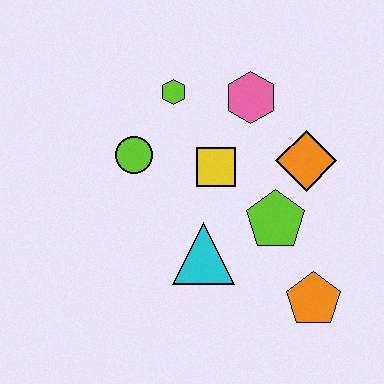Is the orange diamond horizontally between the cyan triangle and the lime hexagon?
No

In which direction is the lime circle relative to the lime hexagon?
The lime circle is below the lime hexagon.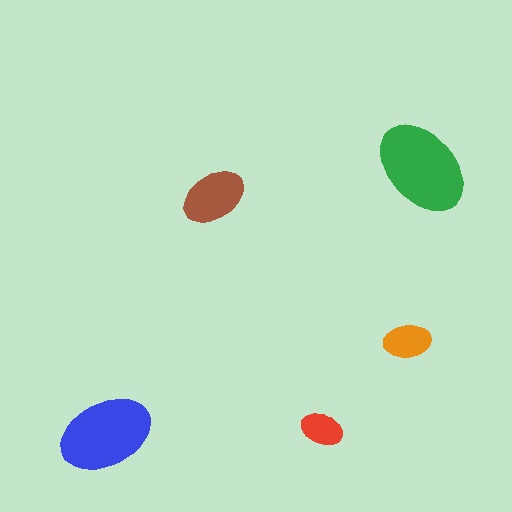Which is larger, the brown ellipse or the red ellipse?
The brown one.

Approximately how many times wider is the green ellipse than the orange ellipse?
About 2 times wider.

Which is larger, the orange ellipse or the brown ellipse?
The brown one.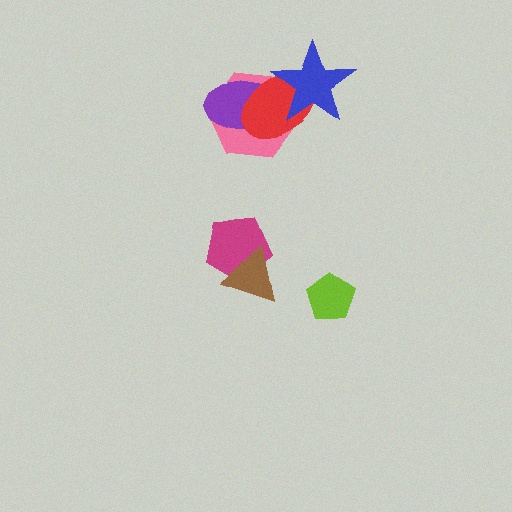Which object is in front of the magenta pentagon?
The brown triangle is in front of the magenta pentagon.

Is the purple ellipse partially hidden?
Yes, it is partially covered by another shape.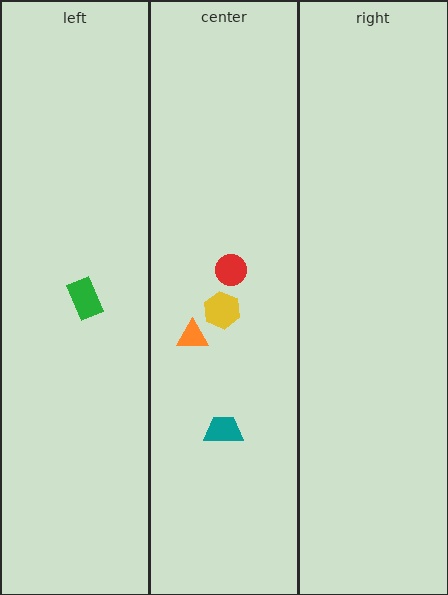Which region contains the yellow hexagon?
The center region.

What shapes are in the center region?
The yellow hexagon, the teal trapezoid, the red circle, the orange triangle.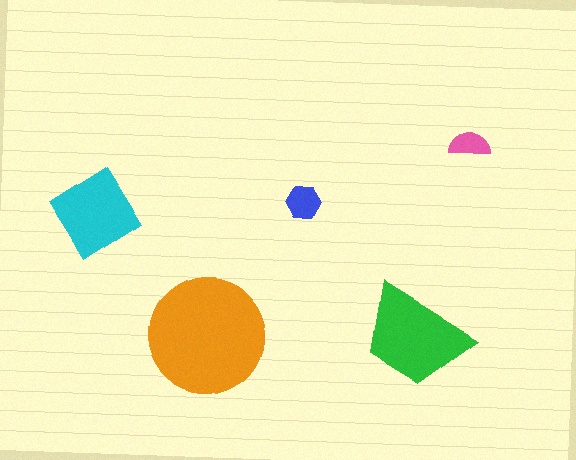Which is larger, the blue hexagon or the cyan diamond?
The cyan diamond.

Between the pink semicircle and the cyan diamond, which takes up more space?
The cyan diamond.